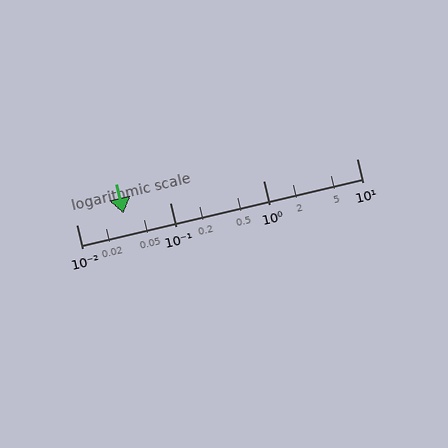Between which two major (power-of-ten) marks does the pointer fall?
The pointer is between 0.01 and 0.1.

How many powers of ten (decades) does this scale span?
The scale spans 3 decades, from 0.01 to 10.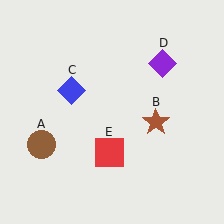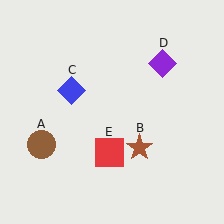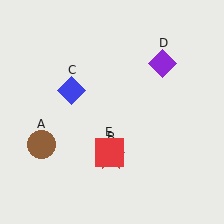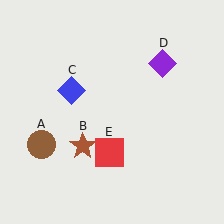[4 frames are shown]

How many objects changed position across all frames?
1 object changed position: brown star (object B).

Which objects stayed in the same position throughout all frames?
Brown circle (object A) and blue diamond (object C) and purple diamond (object D) and red square (object E) remained stationary.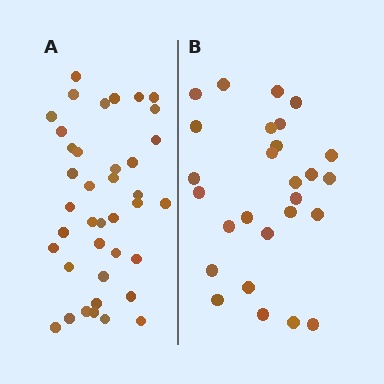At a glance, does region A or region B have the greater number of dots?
Region A (the left region) has more dots.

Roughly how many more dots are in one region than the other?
Region A has roughly 12 or so more dots than region B.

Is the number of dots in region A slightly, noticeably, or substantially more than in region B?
Region A has noticeably more, but not dramatically so. The ratio is roughly 1.4 to 1.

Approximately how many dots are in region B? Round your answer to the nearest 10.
About 30 dots. (The exact count is 27, which rounds to 30.)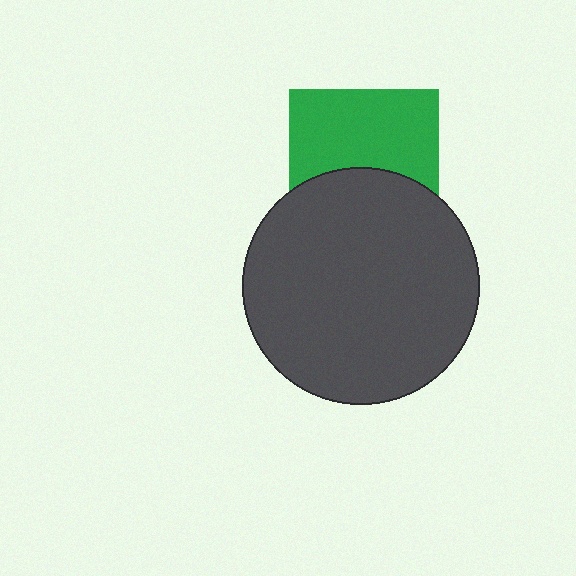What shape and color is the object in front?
The object in front is a dark gray circle.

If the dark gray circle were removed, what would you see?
You would see the complete green square.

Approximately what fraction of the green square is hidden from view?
Roughly 43% of the green square is hidden behind the dark gray circle.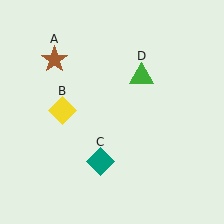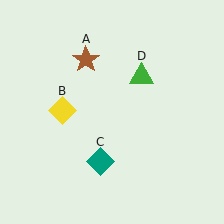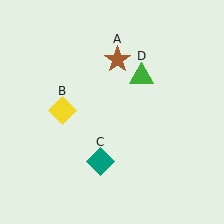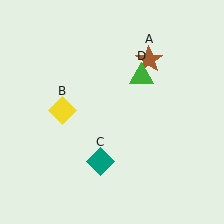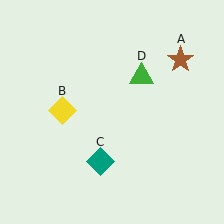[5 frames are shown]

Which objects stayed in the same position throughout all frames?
Yellow diamond (object B) and teal diamond (object C) and green triangle (object D) remained stationary.